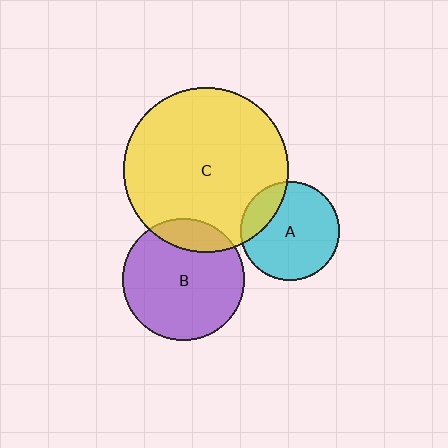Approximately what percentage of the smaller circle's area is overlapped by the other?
Approximately 15%.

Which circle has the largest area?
Circle C (yellow).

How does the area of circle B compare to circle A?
Approximately 1.5 times.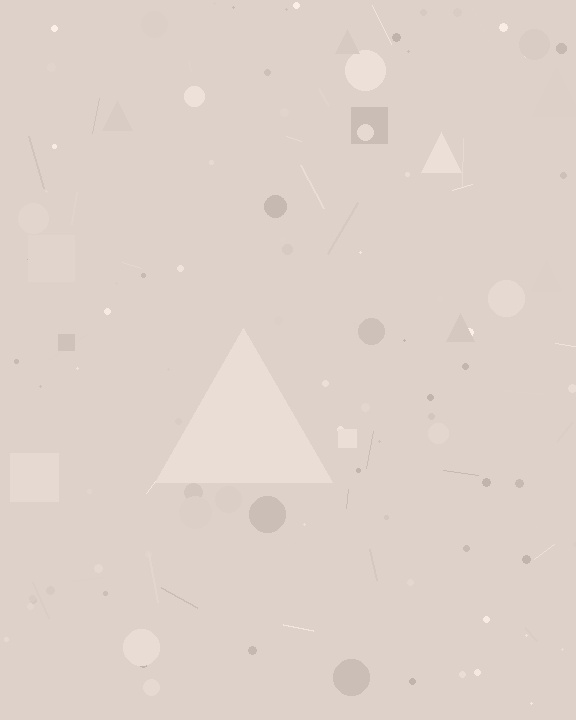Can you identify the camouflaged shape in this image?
The camouflaged shape is a triangle.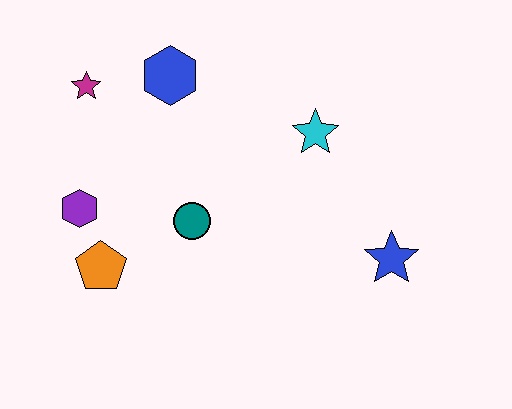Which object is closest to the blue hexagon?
The magenta star is closest to the blue hexagon.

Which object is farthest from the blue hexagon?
The blue star is farthest from the blue hexagon.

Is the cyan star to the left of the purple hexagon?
No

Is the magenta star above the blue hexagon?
No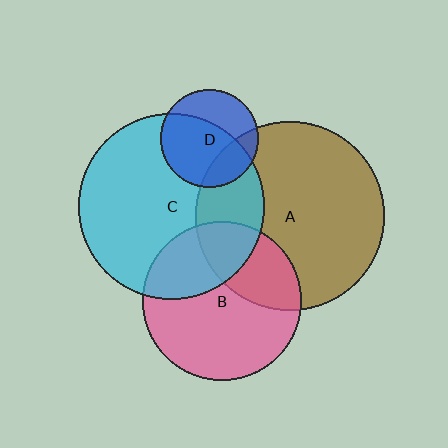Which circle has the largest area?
Circle A (brown).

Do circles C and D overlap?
Yes.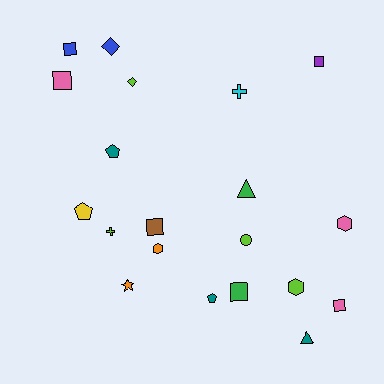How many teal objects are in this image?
There are 3 teal objects.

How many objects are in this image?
There are 20 objects.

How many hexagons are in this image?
There are 3 hexagons.